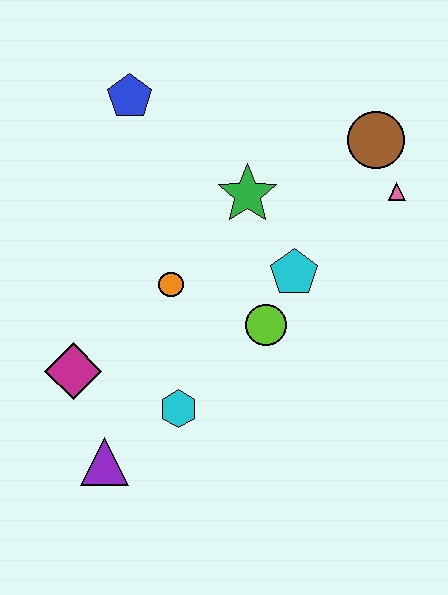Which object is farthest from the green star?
The purple triangle is farthest from the green star.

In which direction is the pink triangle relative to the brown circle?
The pink triangle is below the brown circle.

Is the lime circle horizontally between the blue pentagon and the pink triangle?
Yes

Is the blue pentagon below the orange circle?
No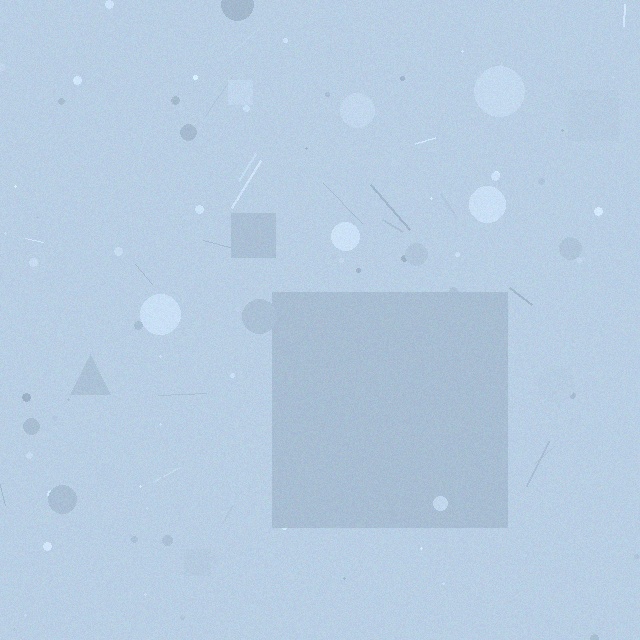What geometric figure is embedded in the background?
A square is embedded in the background.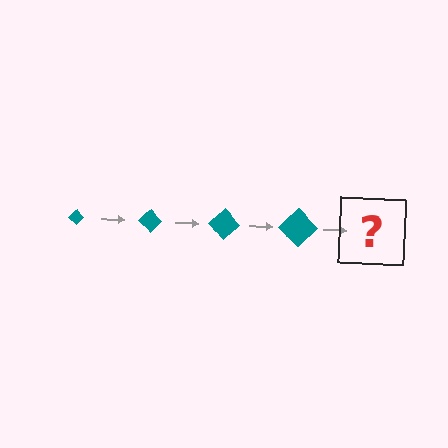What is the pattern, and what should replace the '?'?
The pattern is that the diamond gets progressively larger each step. The '?' should be a teal diamond, larger than the previous one.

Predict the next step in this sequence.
The next step is a teal diamond, larger than the previous one.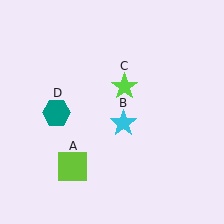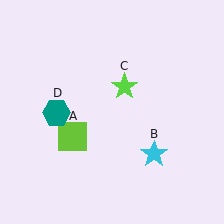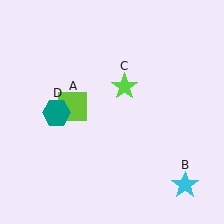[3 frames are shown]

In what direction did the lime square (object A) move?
The lime square (object A) moved up.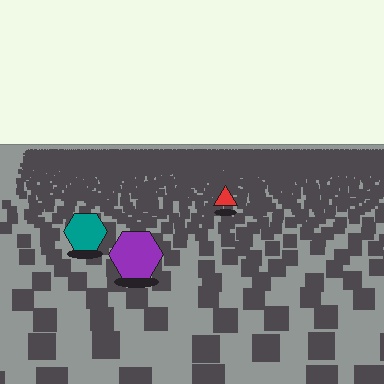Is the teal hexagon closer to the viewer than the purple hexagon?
No. The purple hexagon is closer — you can tell from the texture gradient: the ground texture is coarser near it.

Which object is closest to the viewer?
The purple hexagon is closest. The texture marks near it are larger and more spread out.